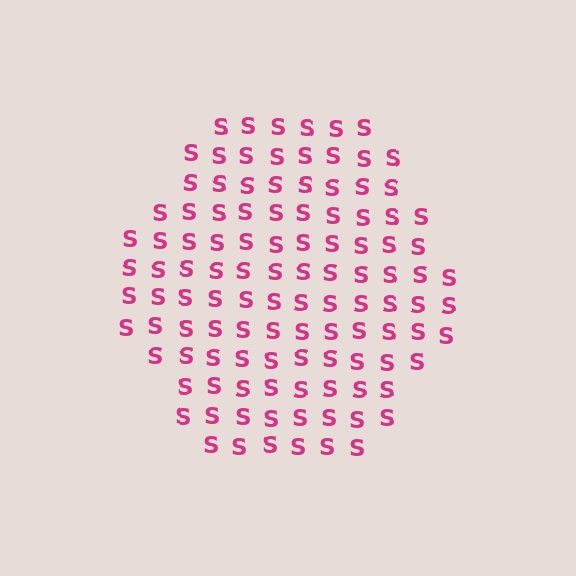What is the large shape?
The large shape is a hexagon.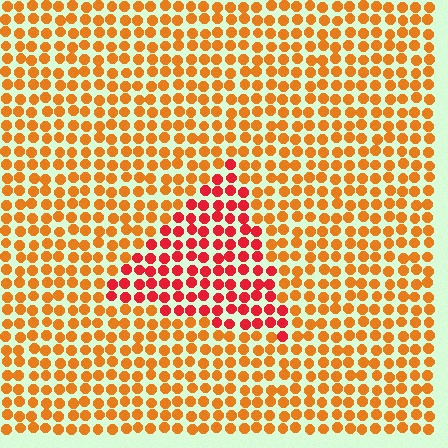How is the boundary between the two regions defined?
The boundary is defined purely by a slight shift in hue (about 36 degrees). Spacing, size, and orientation are identical on both sides.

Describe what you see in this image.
The image is filled with small orange elements in a uniform arrangement. A triangle-shaped region is visible where the elements are tinted to a slightly different hue, forming a subtle color boundary.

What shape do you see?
I see a triangle.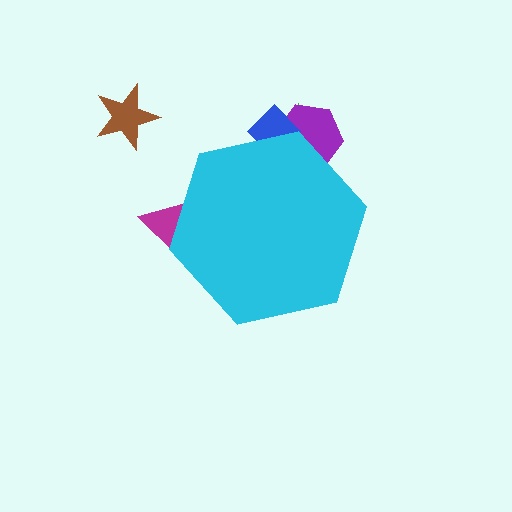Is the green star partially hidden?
Yes, the green star is partially hidden behind the cyan hexagon.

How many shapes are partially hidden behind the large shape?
4 shapes are partially hidden.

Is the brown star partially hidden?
No, the brown star is fully visible.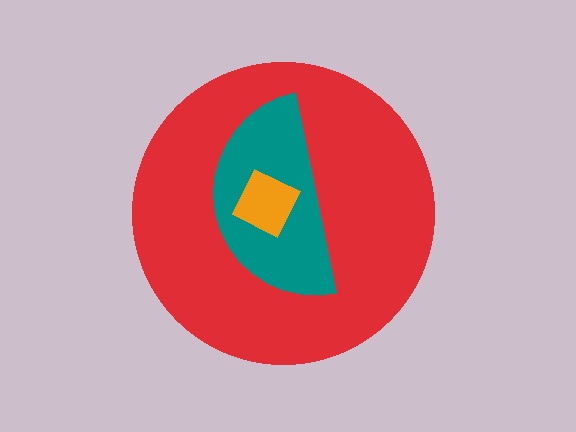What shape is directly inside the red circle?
The teal semicircle.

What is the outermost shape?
The red circle.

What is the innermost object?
The orange square.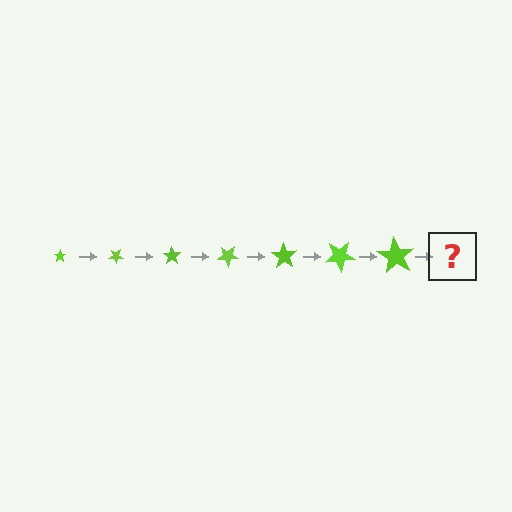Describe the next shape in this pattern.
It should be a star, larger than the previous one and rotated 245 degrees from the start.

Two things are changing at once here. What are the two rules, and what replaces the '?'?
The two rules are that the star grows larger each step and it rotates 35 degrees each step. The '?' should be a star, larger than the previous one and rotated 245 degrees from the start.